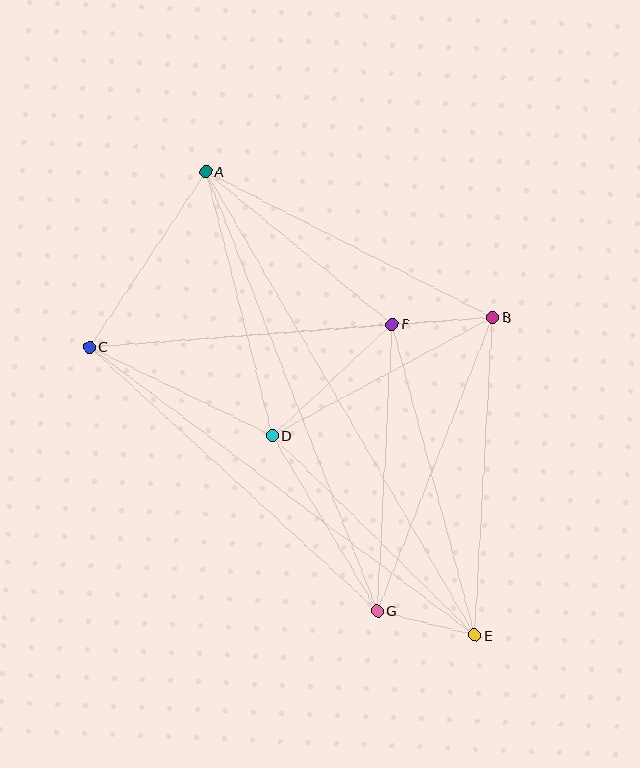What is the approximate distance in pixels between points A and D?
The distance between A and D is approximately 272 pixels.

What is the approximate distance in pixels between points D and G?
The distance between D and G is approximately 204 pixels.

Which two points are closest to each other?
Points E and G are closest to each other.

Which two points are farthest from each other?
Points A and E are farthest from each other.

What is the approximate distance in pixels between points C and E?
The distance between C and E is approximately 481 pixels.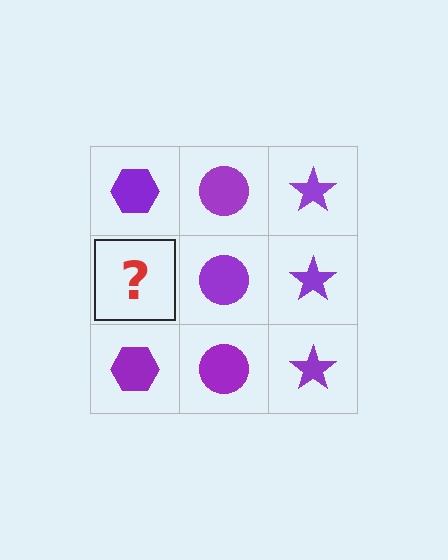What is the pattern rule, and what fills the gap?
The rule is that each column has a consistent shape. The gap should be filled with a purple hexagon.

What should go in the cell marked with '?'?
The missing cell should contain a purple hexagon.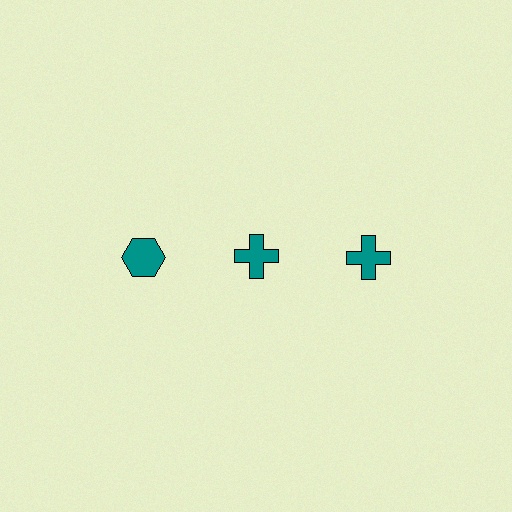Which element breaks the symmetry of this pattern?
The teal hexagon in the top row, leftmost column breaks the symmetry. All other shapes are teal crosses.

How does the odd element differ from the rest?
It has a different shape: hexagon instead of cross.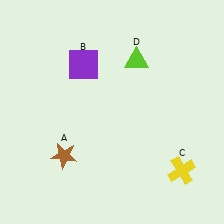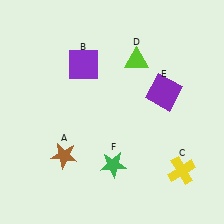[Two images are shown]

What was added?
A purple square (E), a green star (F) were added in Image 2.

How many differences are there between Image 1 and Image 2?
There are 2 differences between the two images.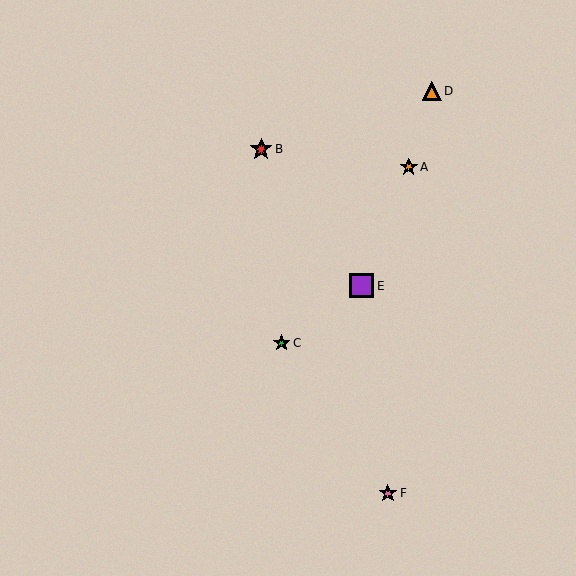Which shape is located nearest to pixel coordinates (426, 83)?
The orange triangle (labeled D) at (432, 91) is nearest to that location.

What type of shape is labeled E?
Shape E is a purple square.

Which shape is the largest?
The purple square (labeled E) is the largest.